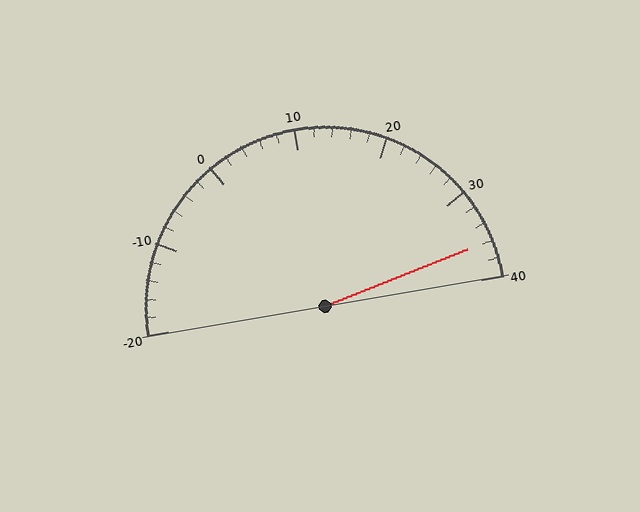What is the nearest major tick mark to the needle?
The nearest major tick mark is 40.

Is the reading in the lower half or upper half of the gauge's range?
The reading is in the upper half of the range (-20 to 40).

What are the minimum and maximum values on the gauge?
The gauge ranges from -20 to 40.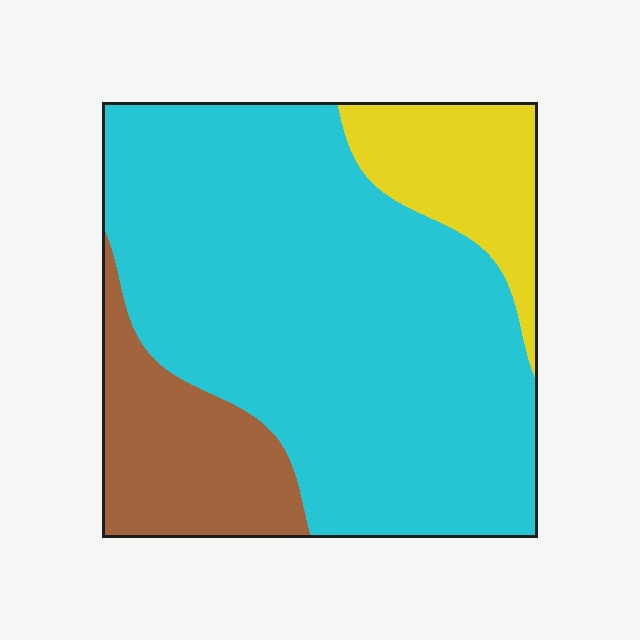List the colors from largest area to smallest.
From largest to smallest: cyan, brown, yellow.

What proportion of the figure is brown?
Brown covers about 15% of the figure.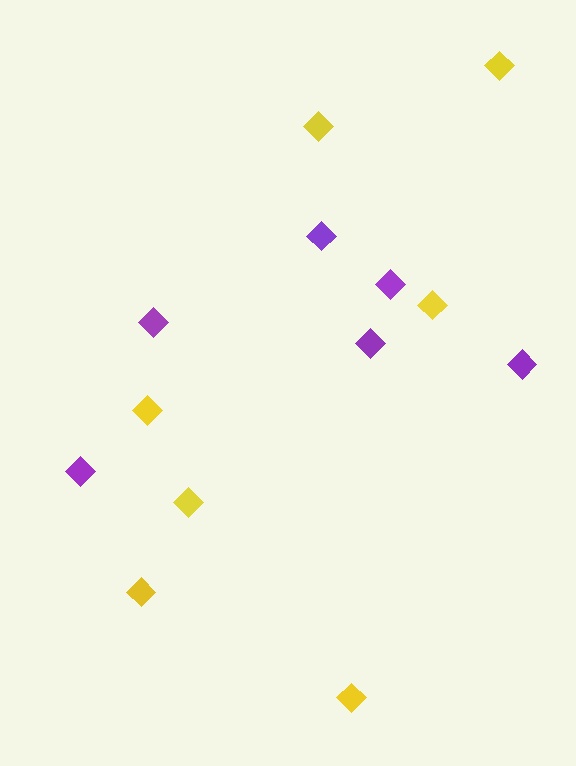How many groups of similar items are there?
There are 2 groups: one group of yellow diamonds (7) and one group of purple diamonds (6).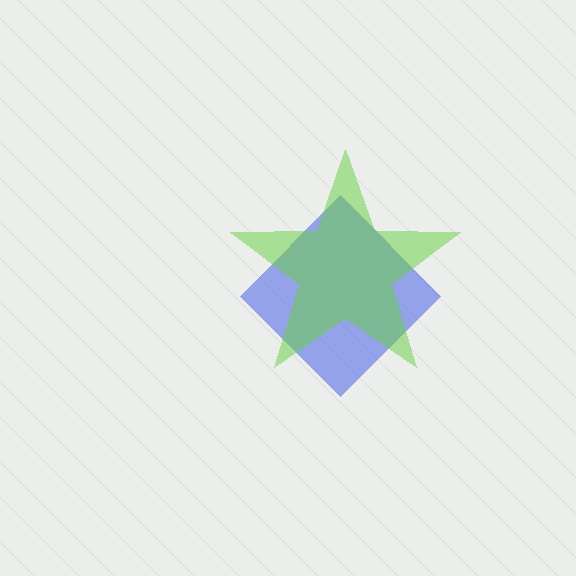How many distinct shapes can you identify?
There are 2 distinct shapes: a blue diamond, a lime star.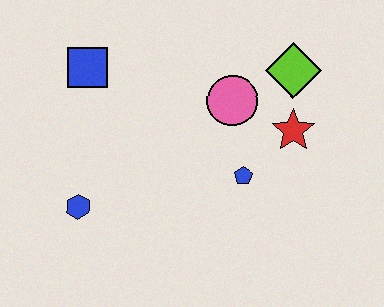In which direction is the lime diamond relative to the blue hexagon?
The lime diamond is to the right of the blue hexagon.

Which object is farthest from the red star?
The blue hexagon is farthest from the red star.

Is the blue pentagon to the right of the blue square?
Yes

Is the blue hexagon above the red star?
No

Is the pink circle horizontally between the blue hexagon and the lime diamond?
Yes